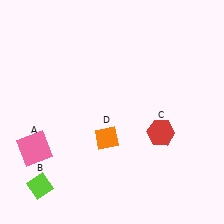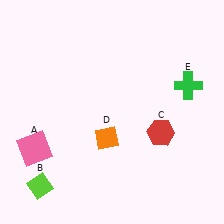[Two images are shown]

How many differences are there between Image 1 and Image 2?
There is 1 difference between the two images.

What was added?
A green cross (E) was added in Image 2.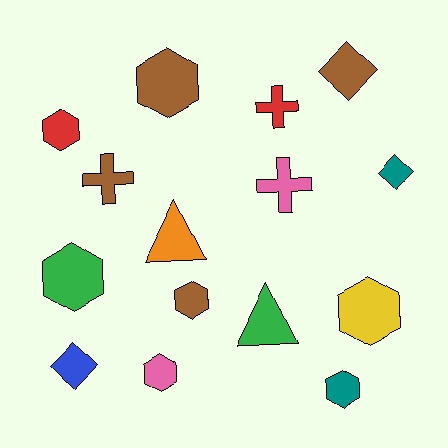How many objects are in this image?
There are 15 objects.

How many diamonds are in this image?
There are 3 diamonds.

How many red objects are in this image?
There are 2 red objects.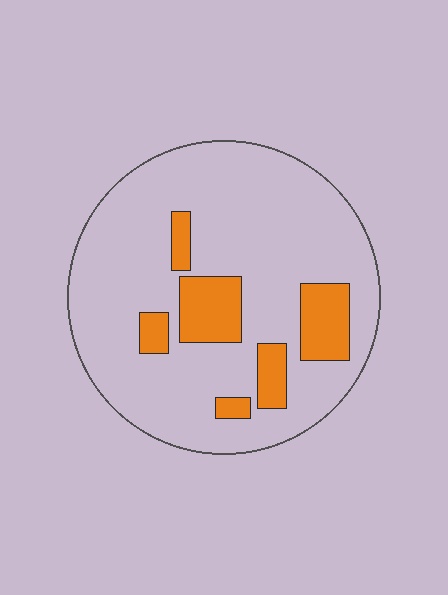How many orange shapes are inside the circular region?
6.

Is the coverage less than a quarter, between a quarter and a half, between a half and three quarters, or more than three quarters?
Less than a quarter.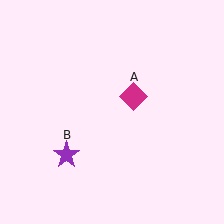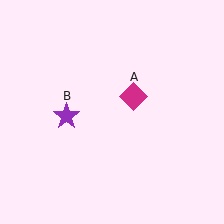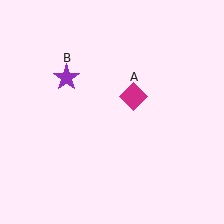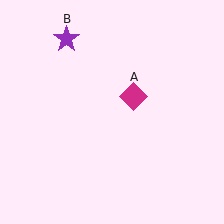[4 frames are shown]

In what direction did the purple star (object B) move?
The purple star (object B) moved up.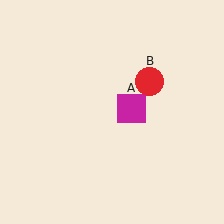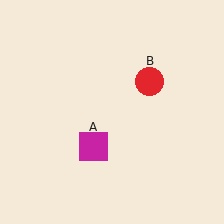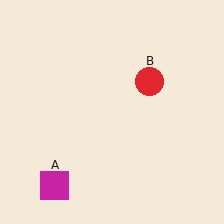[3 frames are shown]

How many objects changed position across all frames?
1 object changed position: magenta square (object A).